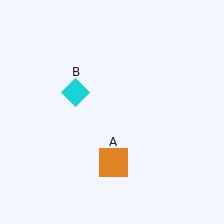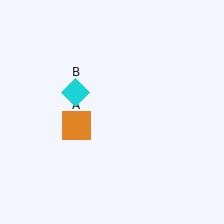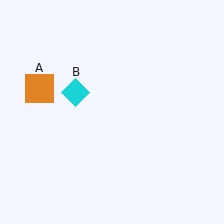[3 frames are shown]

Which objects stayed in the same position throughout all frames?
Cyan diamond (object B) remained stationary.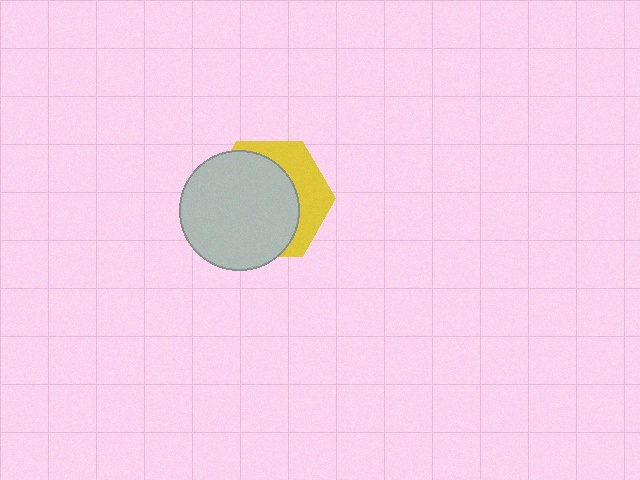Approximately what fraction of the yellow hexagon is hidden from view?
Roughly 66% of the yellow hexagon is hidden behind the light gray circle.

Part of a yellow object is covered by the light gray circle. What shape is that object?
It is a hexagon.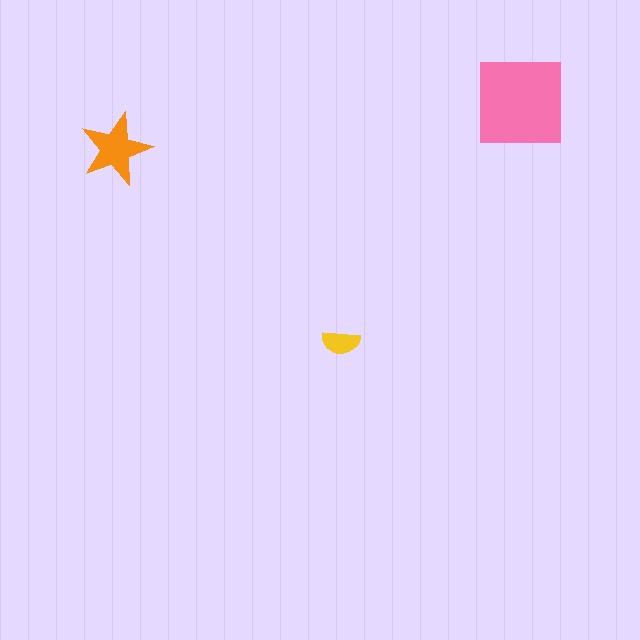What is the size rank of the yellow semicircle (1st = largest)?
3rd.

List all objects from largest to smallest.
The pink square, the orange star, the yellow semicircle.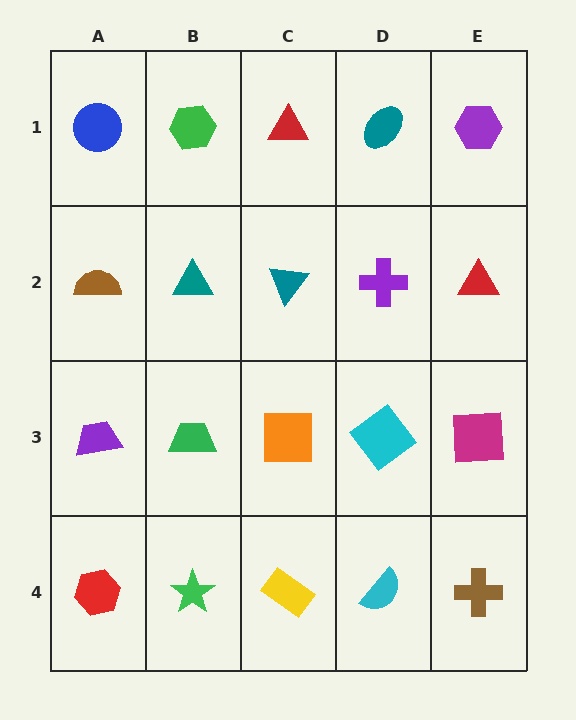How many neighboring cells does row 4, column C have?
3.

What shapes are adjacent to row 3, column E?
A red triangle (row 2, column E), a brown cross (row 4, column E), a cyan diamond (row 3, column D).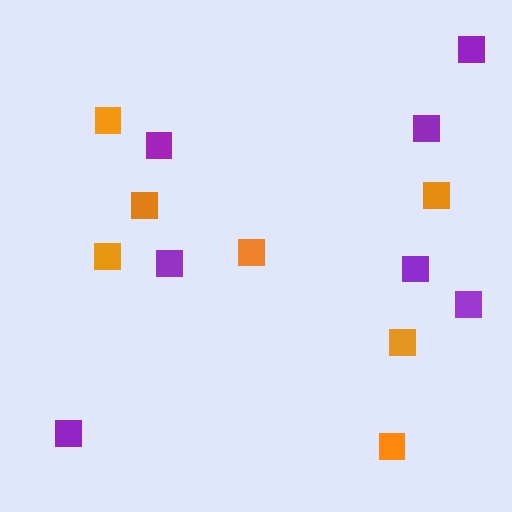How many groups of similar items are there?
There are 2 groups: one group of orange squares (7) and one group of purple squares (7).